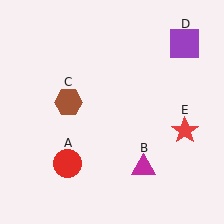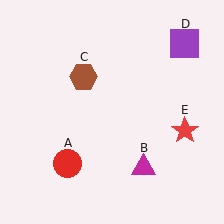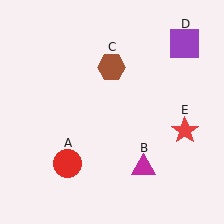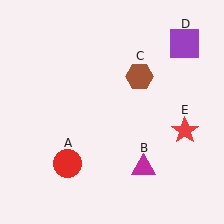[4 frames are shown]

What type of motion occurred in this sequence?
The brown hexagon (object C) rotated clockwise around the center of the scene.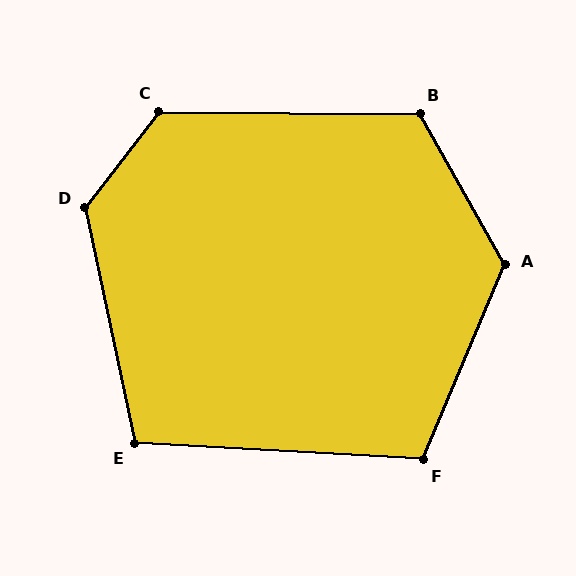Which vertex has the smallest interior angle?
E, at approximately 105 degrees.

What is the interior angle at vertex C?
Approximately 127 degrees (obtuse).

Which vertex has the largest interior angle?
D, at approximately 131 degrees.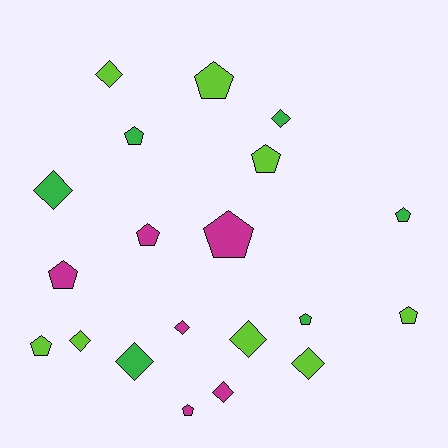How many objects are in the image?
There are 20 objects.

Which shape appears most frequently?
Pentagon, with 11 objects.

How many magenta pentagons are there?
There are 4 magenta pentagons.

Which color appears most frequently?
Lime, with 8 objects.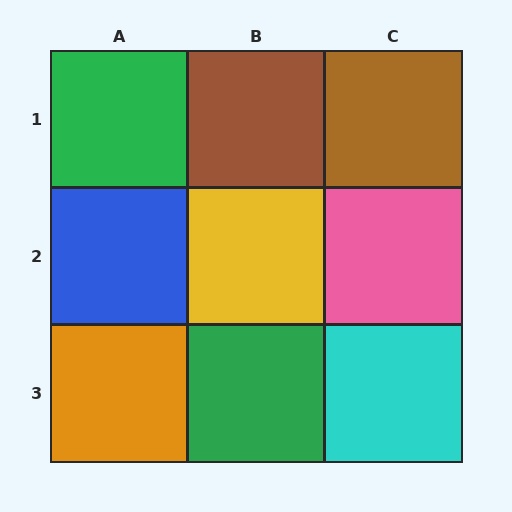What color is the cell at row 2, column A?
Blue.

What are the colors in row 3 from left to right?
Orange, green, cyan.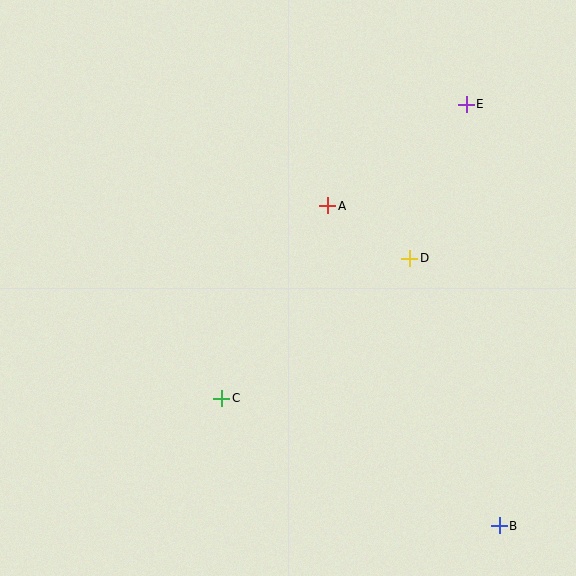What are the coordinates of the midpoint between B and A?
The midpoint between B and A is at (413, 366).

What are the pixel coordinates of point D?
Point D is at (410, 258).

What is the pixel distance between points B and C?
The distance between B and C is 305 pixels.